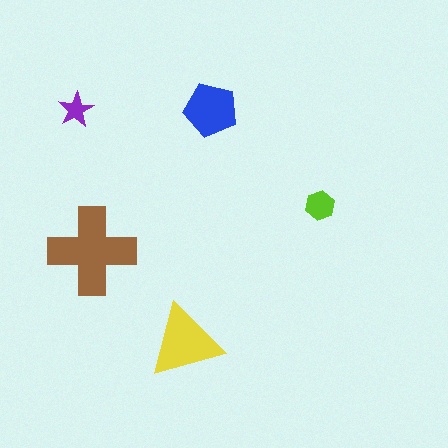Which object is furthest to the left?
The purple star is leftmost.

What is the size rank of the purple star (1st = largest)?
5th.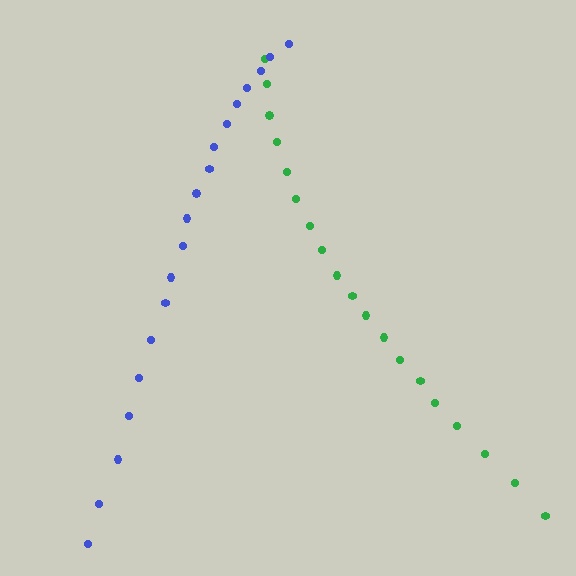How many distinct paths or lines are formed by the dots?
There are 2 distinct paths.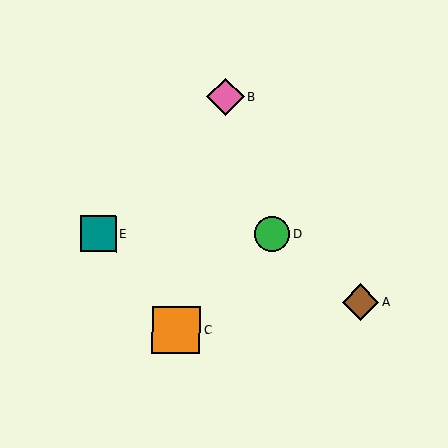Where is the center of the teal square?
The center of the teal square is at (99, 234).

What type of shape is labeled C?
Shape C is an orange square.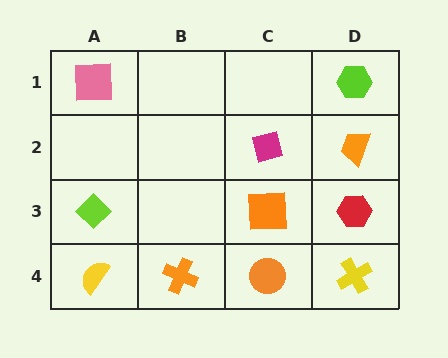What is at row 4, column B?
An orange cross.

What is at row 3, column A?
A lime diamond.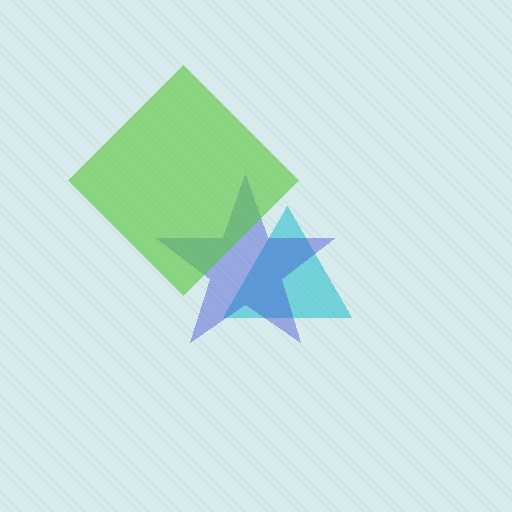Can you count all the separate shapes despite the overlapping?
Yes, there are 3 separate shapes.